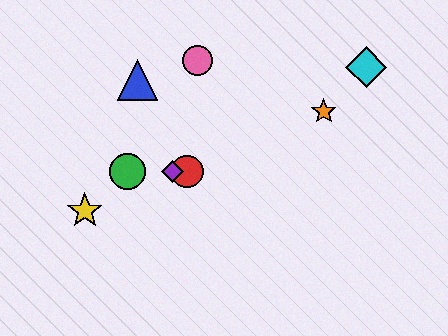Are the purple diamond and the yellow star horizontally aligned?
No, the purple diamond is at y≈171 and the yellow star is at y≈211.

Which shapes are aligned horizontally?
The red circle, the green circle, the purple diamond are aligned horizontally.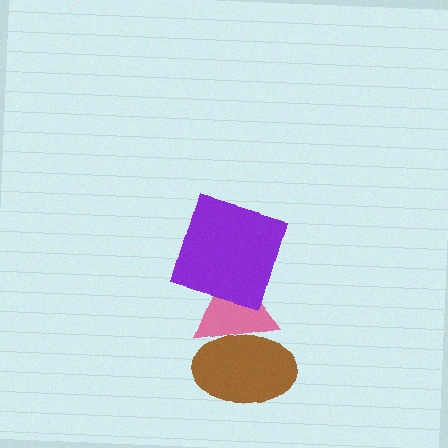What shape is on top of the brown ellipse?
The pink triangle is on top of the brown ellipse.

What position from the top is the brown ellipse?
The brown ellipse is 3rd from the top.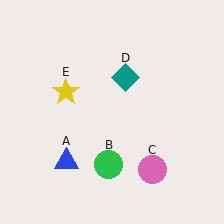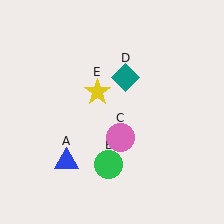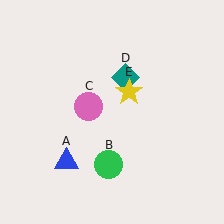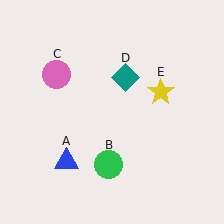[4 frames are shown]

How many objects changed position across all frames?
2 objects changed position: pink circle (object C), yellow star (object E).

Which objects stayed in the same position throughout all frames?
Blue triangle (object A) and green circle (object B) and teal diamond (object D) remained stationary.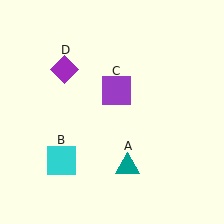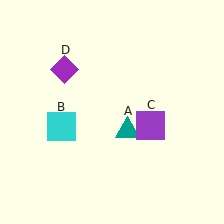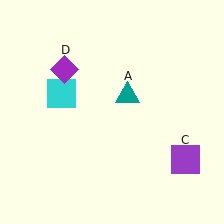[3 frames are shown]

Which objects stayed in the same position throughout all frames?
Purple diamond (object D) remained stationary.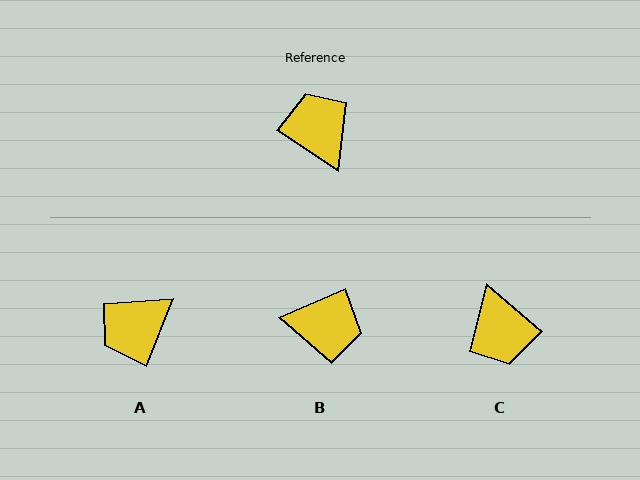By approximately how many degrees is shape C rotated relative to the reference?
Approximately 173 degrees counter-clockwise.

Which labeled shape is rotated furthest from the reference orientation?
C, about 173 degrees away.